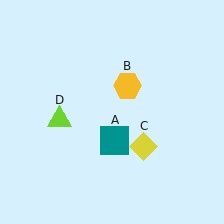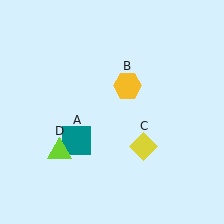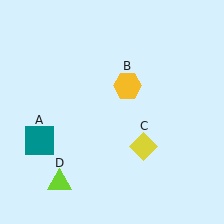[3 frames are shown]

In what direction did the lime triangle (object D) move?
The lime triangle (object D) moved down.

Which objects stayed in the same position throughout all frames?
Yellow hexagon (object B) and yellow diamond (object C) remained stationary.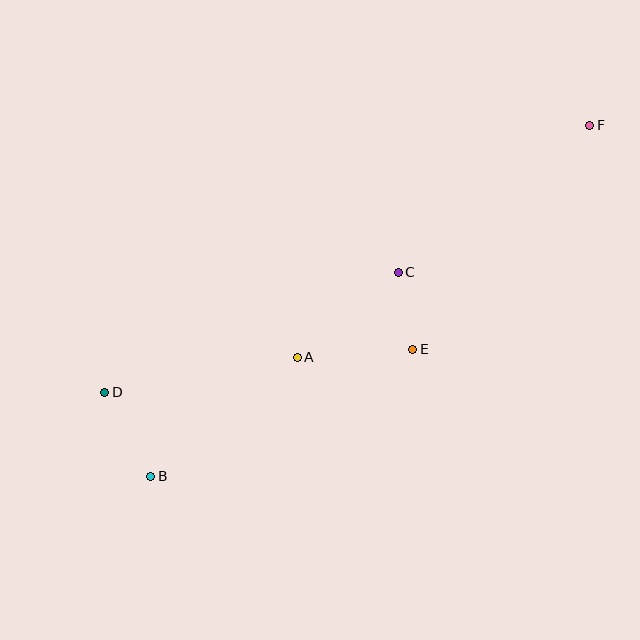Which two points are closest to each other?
Points C and E are closest to each other.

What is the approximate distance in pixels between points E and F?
The distance between E and F is approximately 285 pixels.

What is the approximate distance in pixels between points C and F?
The distance between C and F is approximately 241 pixels.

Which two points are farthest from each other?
Points B and F are farthest from each other.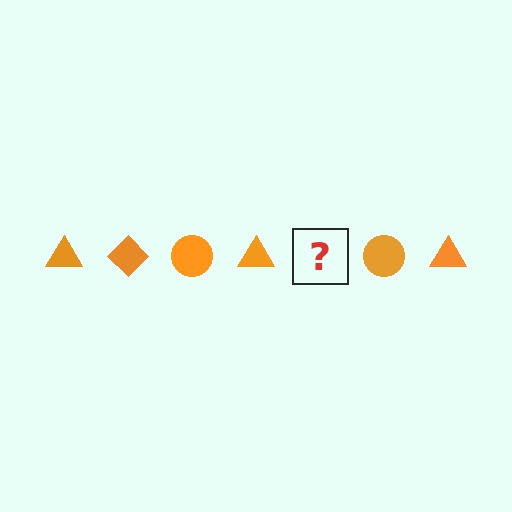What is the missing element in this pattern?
The missing element is an orange diamond.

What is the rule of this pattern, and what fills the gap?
The rule is that the pattern cycles through triangle, diamond, circle shapes in orange. The gap should be filled with an orange diamond.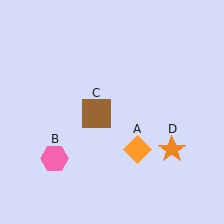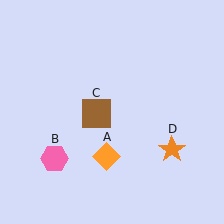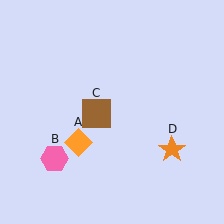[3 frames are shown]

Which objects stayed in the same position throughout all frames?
Pink hexagon (object B) and brown square (object C) and orange star (object D) remained stationary.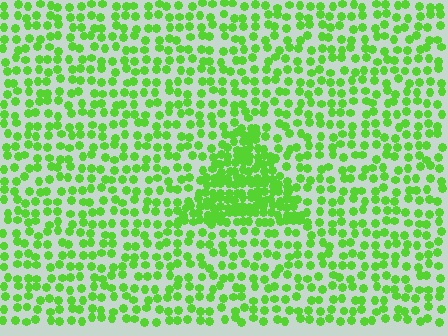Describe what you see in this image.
The image contains small lime elements arranged at two different densities. A triangle-shaped region is visible where the elements are more densely packed than the surrounding area.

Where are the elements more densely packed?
The elements are more densely packed inside the triangle boundary.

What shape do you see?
I see a triangle.